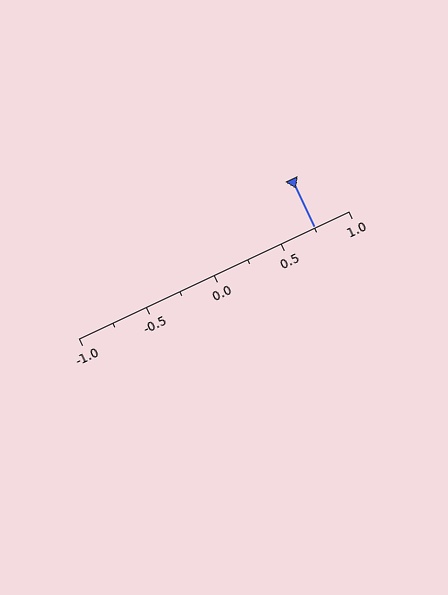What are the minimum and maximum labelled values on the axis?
The axis runs from -1.0 to 1.0.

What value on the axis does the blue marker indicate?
The marker indicates approximately 0.75.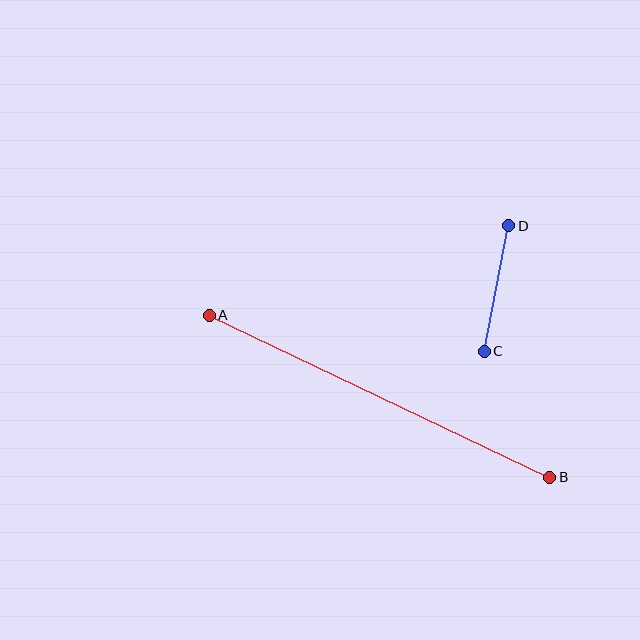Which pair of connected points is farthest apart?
Points A and B are farthest apart.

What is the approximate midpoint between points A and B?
The midpoint is at approximately (379, 396) pixels.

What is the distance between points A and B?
The distance is approximately 377 pixels.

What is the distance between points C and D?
The distance is approximately 128 pixels.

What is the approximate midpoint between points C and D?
The midpoint is at approximately (496, 289) pixels.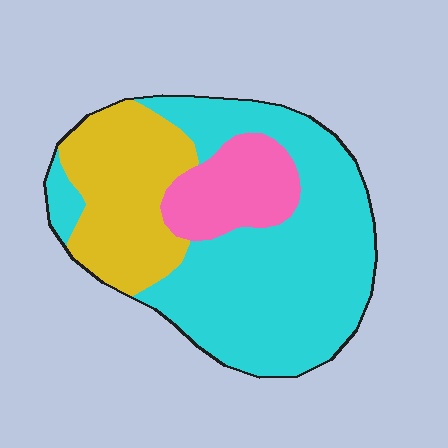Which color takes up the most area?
Cyan, at roughly 60%.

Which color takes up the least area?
Pink, at roughly 15%.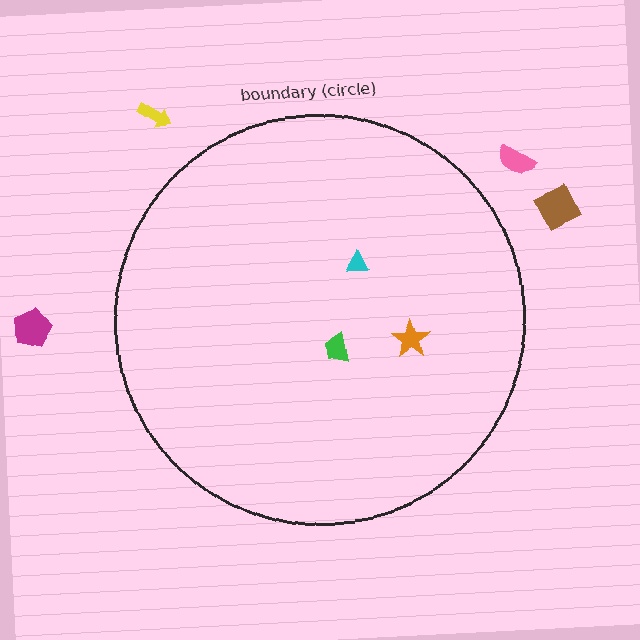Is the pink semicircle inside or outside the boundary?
Outside.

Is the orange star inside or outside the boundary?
Inside.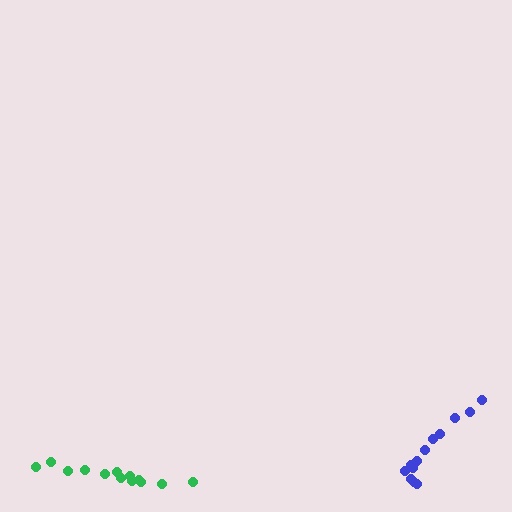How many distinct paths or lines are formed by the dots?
There are 2 distinct paths.